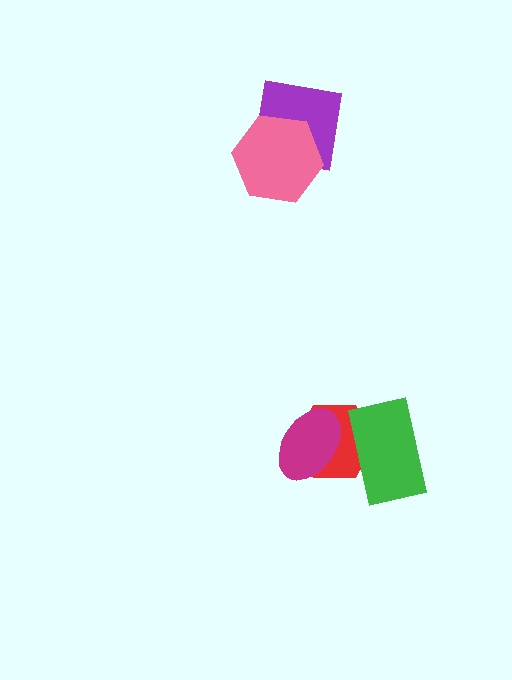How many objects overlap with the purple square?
1 object overlaps with the purple square.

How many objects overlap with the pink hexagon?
1 object overlaps with the pink hexagon.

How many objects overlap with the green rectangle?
2 objects overlap with the green rectangle.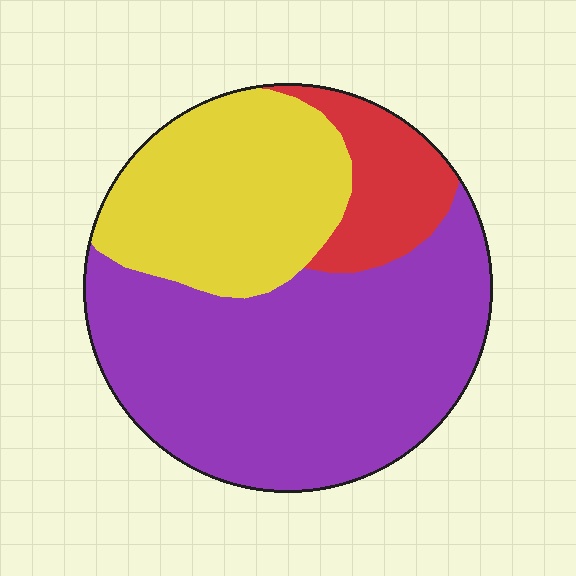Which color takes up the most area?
Purple, at roughly 55%.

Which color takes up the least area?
Red, at roughly 15%.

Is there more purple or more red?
Purple.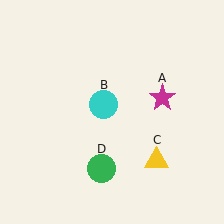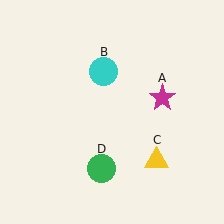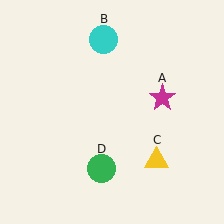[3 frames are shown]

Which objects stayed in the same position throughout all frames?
Magenta star (object A) and yellow triangle (object C) and green circle (object D) remained stationary.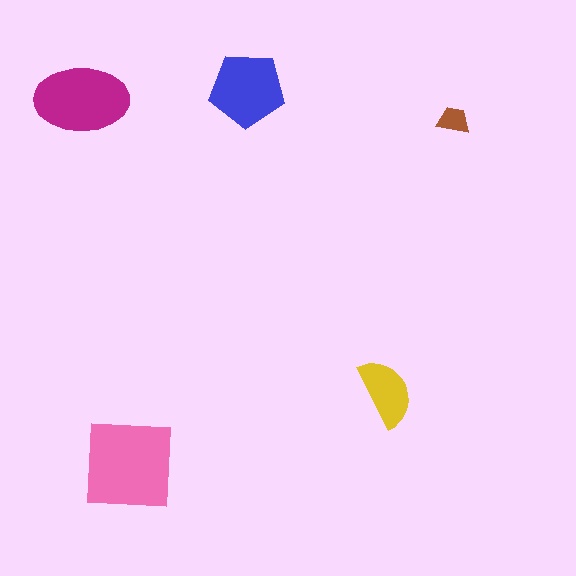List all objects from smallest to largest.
The brown trapezoid, the yellow semicircle, the blue pentagon, the magenta ellipse, the pink square.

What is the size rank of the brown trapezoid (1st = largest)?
5th.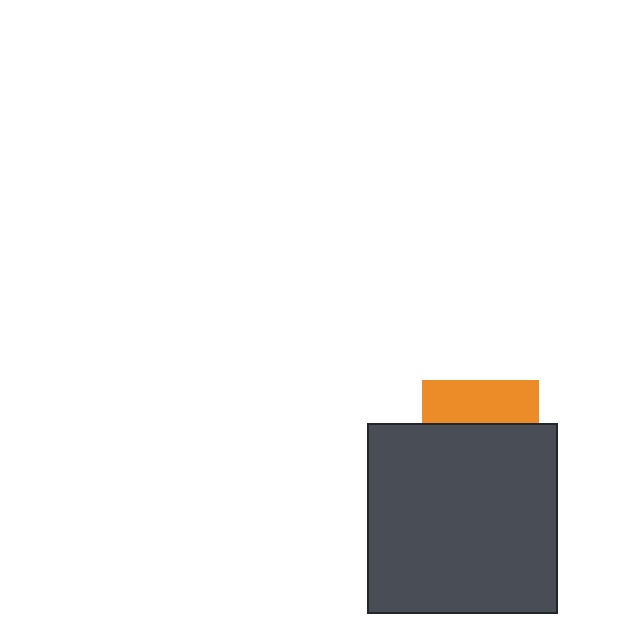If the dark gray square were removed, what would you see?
You would see the complete orange square.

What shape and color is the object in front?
The object in front is a dark gray square.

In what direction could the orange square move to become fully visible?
The orange square could move up. That would shift it out from behind the dark gray square entirely.